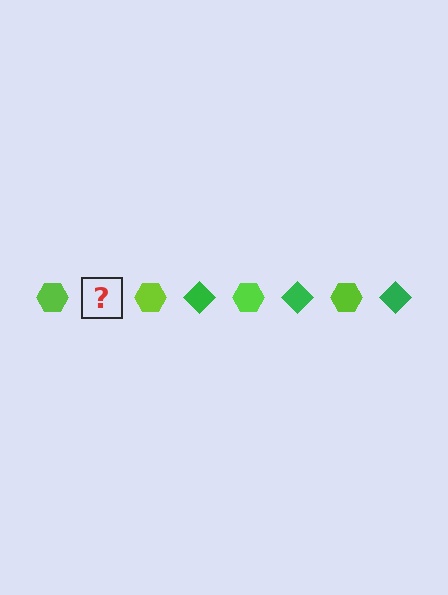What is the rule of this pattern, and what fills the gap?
The rule is that the pattern alternates between lime hexagon and green diamond. The gap should be filled with a green diamond.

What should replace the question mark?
The question mark should be replaced with a green diamond.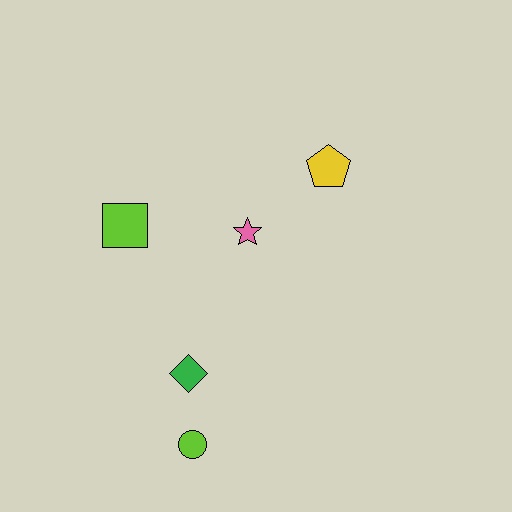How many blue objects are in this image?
There are no blue objects.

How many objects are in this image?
There are 5 objects.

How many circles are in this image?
There is 1 circle.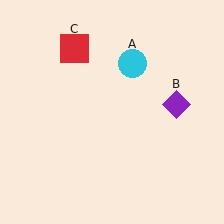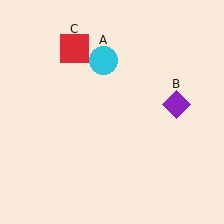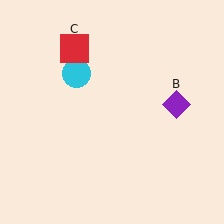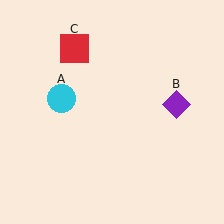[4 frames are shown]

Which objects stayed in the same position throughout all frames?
Purple diamond (object B) and red square (object C) remained stationary.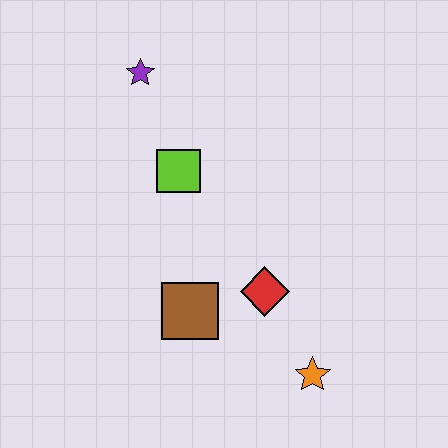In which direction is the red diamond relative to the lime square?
The red diamond is below the lime square.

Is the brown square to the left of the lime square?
No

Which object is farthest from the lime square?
The orange star is farthest from the lime square.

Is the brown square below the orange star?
No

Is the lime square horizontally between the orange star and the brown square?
No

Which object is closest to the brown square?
The red diamond is closest to the brown square.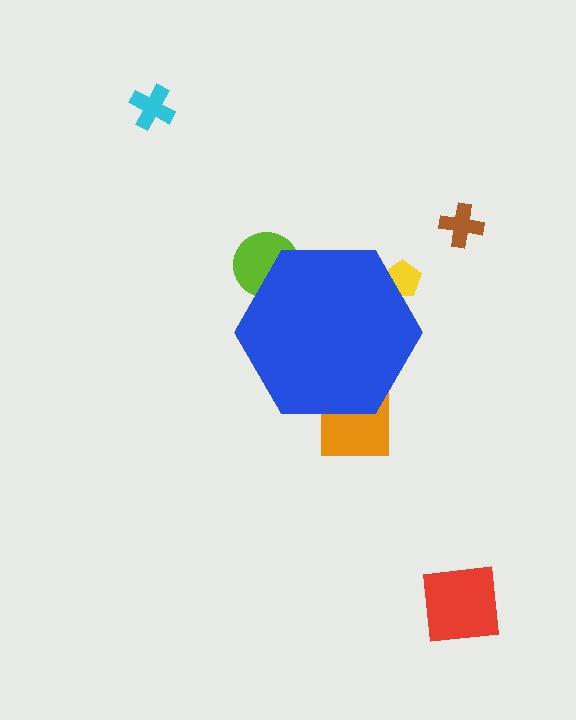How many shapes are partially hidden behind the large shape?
3 shapes are partially hidden.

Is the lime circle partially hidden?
Yes, the lime circle is partially hidden behind the blue hexagon.